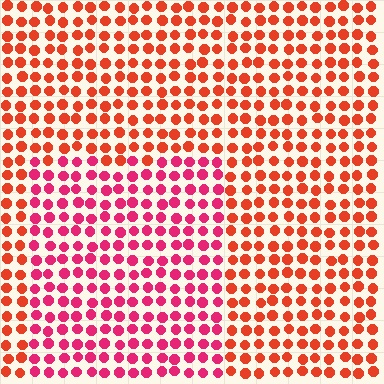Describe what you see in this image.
The image is filled with small red elements in a uniform arrangement. A rectangle-shaped region is visible where the elements are tinted to a slightly different hue, forming a subtle color boundary.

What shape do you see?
I see a rectangle.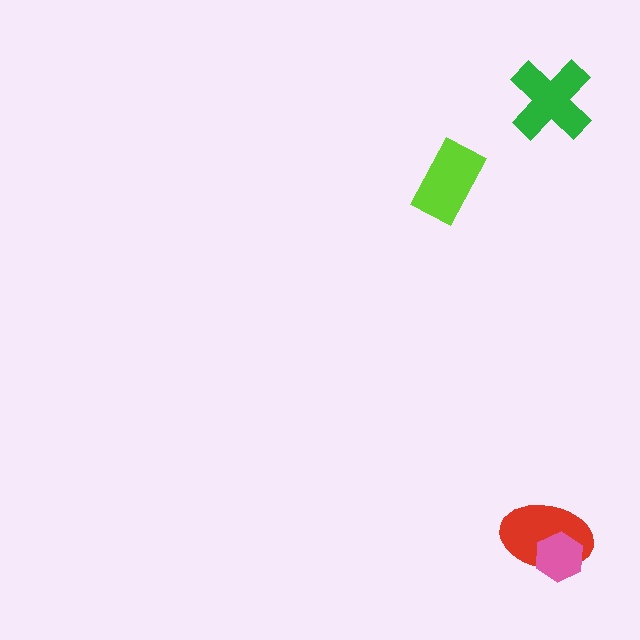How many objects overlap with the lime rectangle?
0 objects overlap with the lime rectangle.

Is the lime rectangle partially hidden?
No, no other shape covers it.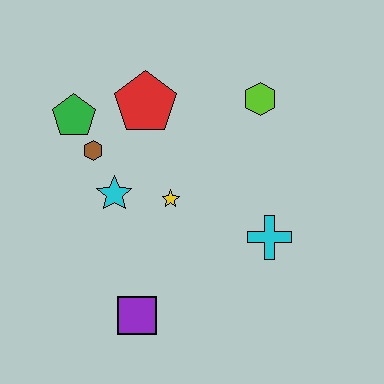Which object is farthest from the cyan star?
The lime hexagon is farthest from the cyan star.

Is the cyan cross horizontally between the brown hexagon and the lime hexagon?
No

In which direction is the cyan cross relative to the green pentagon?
The cyan cross is to the right of the green pentagon.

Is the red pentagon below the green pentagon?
No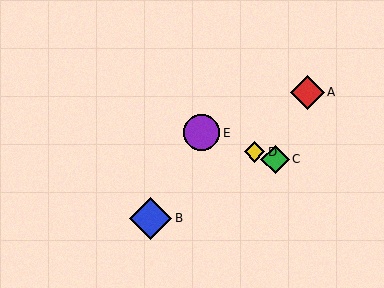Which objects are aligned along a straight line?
Objects C, D, E are aligned along a straight line.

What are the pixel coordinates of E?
Object E is at (202, 133).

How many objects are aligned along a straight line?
3 objects (C, D, E) are aligned along a straight line.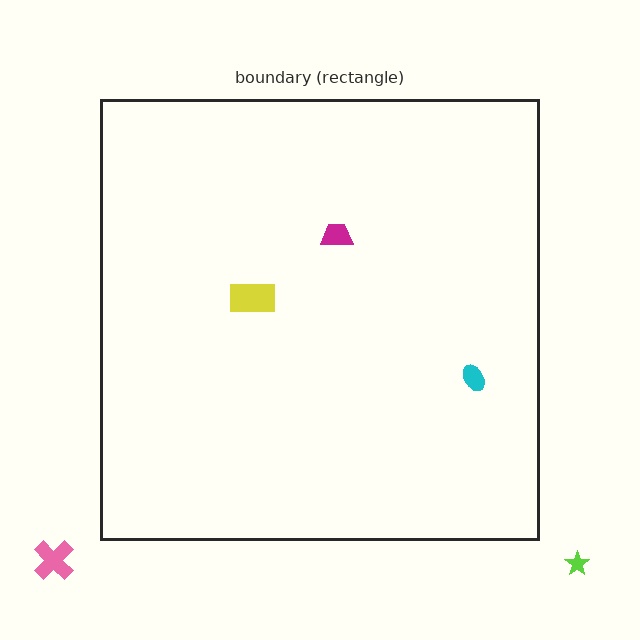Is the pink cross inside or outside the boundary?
Outside.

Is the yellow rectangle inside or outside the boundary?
Inside.